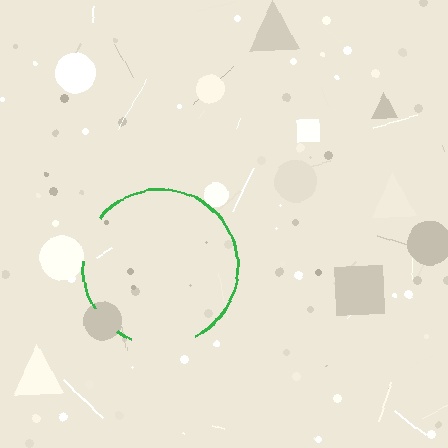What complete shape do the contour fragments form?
The contour fragments form a circle.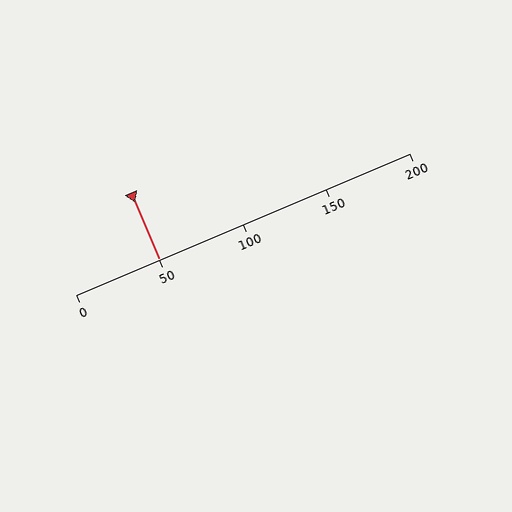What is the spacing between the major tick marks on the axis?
The major ticks are spaced 50 apart.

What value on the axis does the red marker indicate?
The marker indicates approximately 50.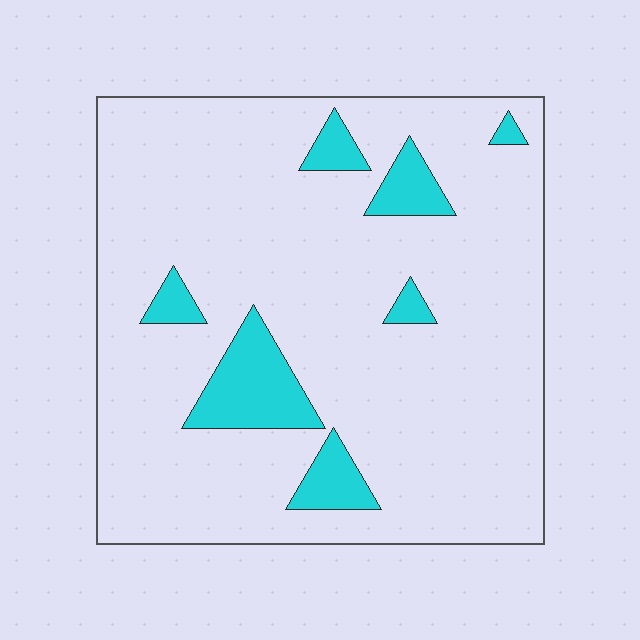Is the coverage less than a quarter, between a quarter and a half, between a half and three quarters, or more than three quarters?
Less than a quarter.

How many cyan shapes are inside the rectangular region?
7.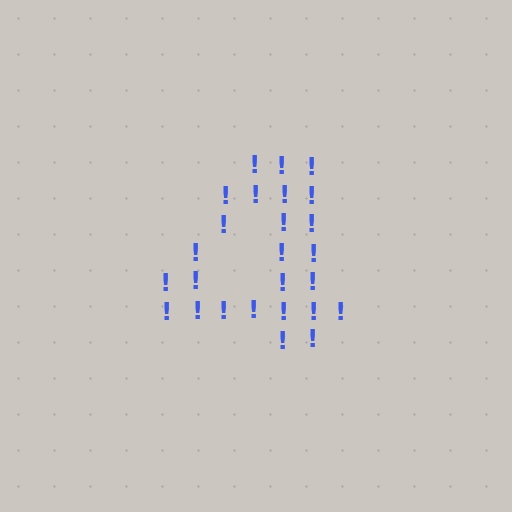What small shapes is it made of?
It is made of small exclamation marks.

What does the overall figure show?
The overall figure shows the digit 4.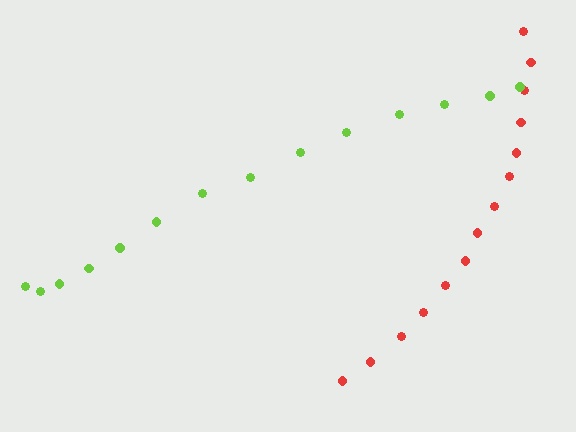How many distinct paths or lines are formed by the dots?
There are 2 distinct paths.